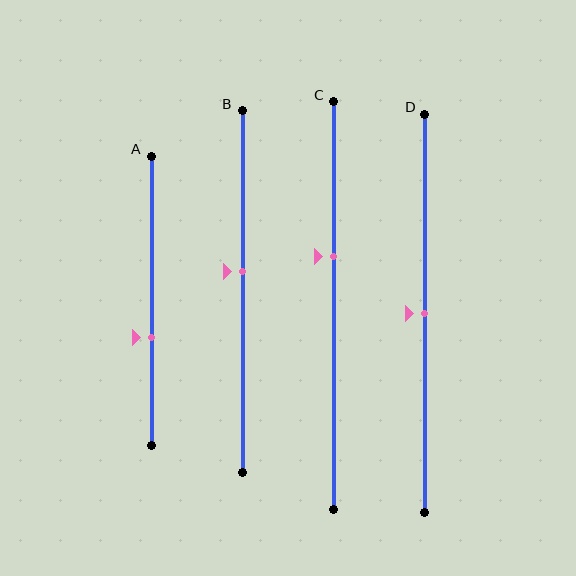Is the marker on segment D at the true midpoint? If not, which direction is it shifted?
Yes, the marker on segment D is at the true midpoint.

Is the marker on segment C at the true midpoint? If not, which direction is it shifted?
No, the marker on segment C is shifted upward by about 12% of the segment length.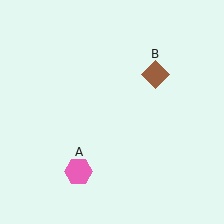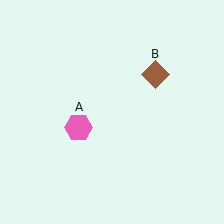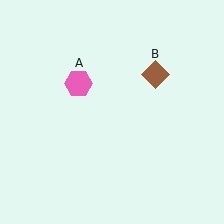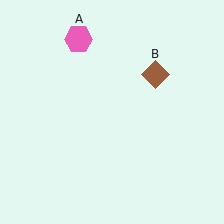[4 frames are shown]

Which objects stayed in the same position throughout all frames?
Brown diamond (object B) remained stationary.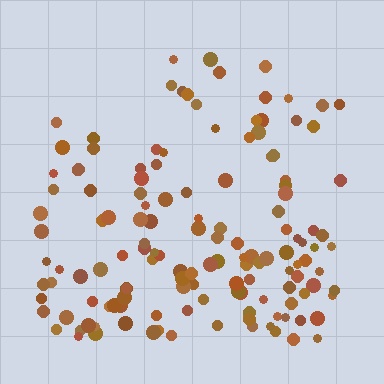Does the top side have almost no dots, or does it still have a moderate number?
Still a moderate number, just noticeably fewer than the bottom.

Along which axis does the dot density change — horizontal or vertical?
Vertical.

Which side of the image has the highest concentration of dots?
The bottom.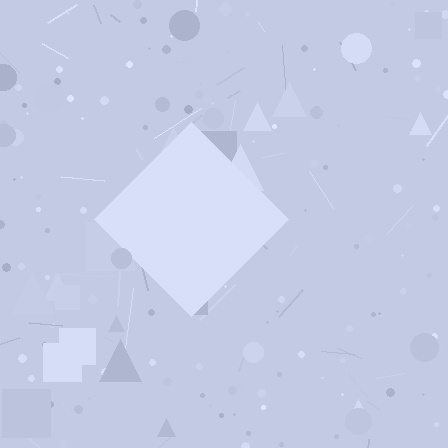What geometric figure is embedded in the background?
A diamond is embedded in the background.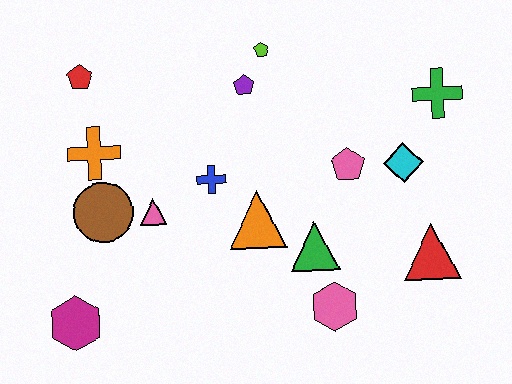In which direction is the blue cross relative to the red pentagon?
The blue cross is to the right of the red pentagon.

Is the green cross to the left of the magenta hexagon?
No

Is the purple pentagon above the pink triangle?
Yes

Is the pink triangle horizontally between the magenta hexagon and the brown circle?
No